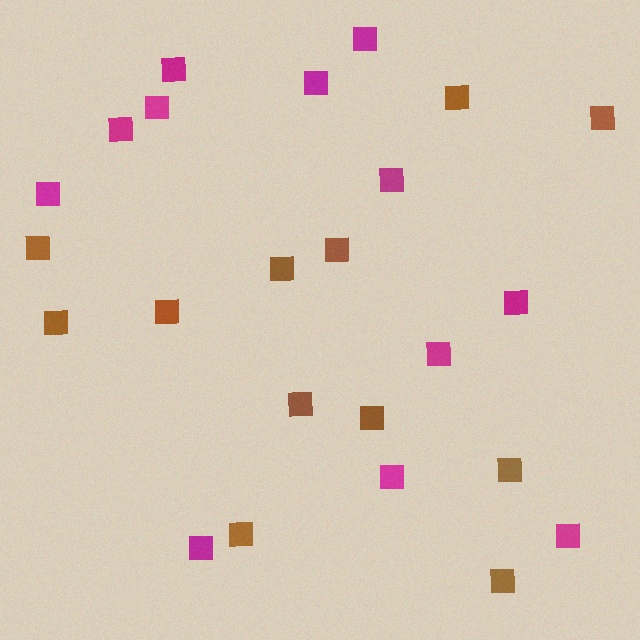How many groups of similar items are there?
There are 2 groups: one group of magenta squares (12) and one group of brown squares (12).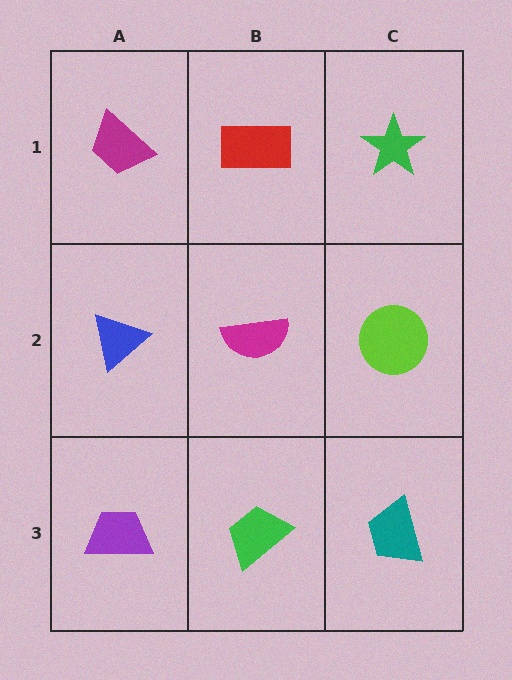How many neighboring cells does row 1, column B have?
3.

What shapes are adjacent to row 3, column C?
A lime circle (row 2, column C), a green trapezoid (row 3, column B).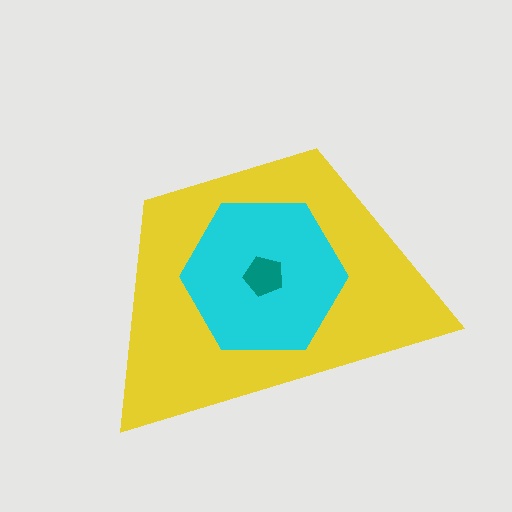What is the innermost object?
The teal pentagon.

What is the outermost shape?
The yellow trapezoid.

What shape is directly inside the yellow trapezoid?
The cyan hexagon.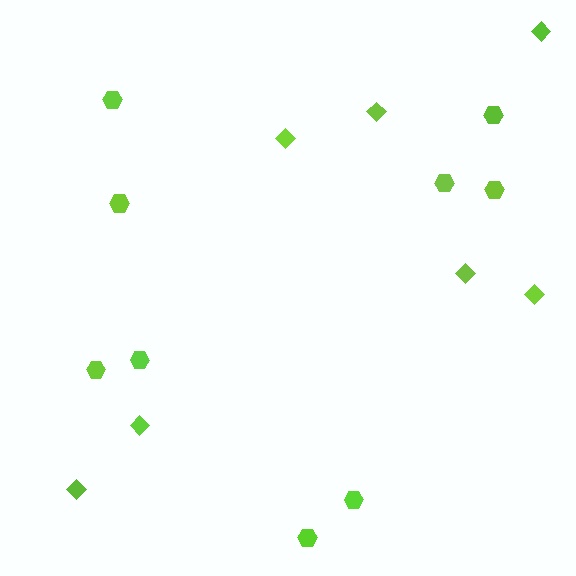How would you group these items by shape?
There are 2 groups: one group of hexagons (9) and one group of diamonds (7).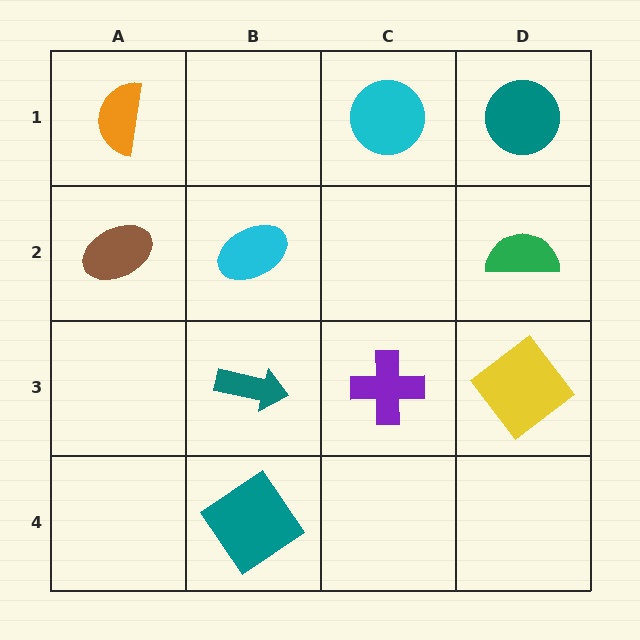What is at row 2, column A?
A brown ellipse.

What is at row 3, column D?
A yellow diamond.